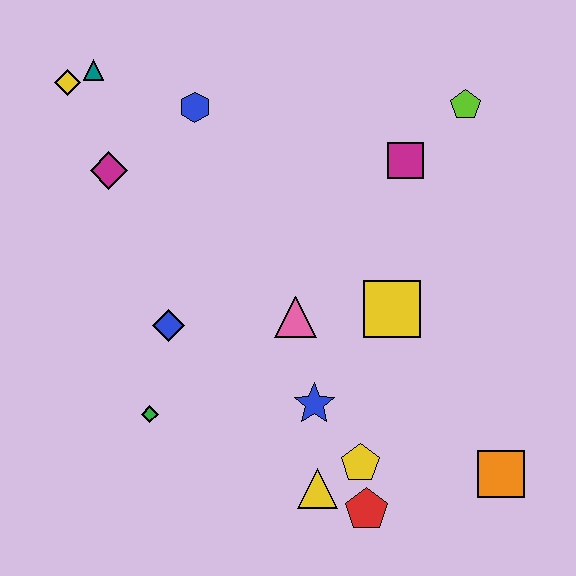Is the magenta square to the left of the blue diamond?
No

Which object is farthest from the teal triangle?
The orange square is farthest from the teal triangle.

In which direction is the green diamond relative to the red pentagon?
The green diamond is to the left of the red pentagon.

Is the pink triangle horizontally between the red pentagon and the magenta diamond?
Yes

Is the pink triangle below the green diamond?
No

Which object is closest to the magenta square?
The lime pentagon is closest to the magenta square.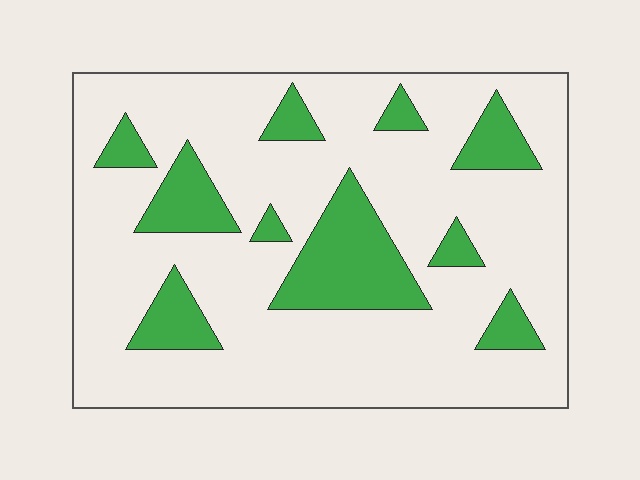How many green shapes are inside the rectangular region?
10.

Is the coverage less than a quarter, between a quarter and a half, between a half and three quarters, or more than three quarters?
Less than a quarter.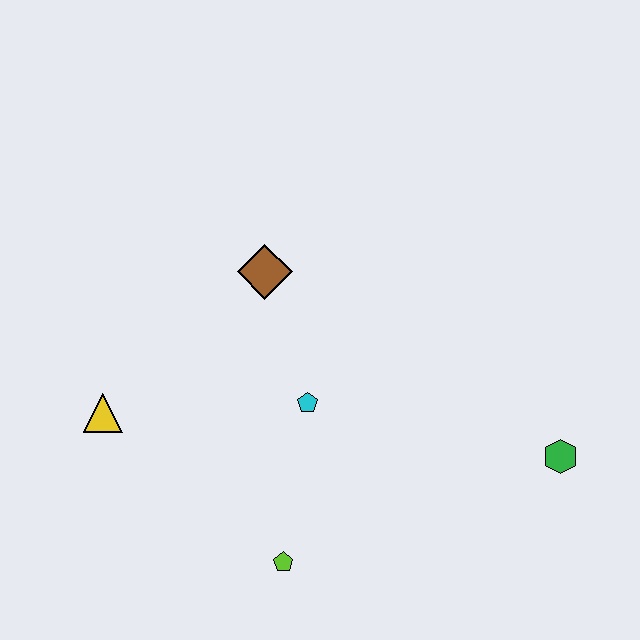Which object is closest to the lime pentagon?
The cyan pentagon is closest to the lime pentagon.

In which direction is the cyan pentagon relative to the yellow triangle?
The cyan pentagon is to the right of the yellow triangle.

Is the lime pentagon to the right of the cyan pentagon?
No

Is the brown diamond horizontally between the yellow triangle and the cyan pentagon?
Yes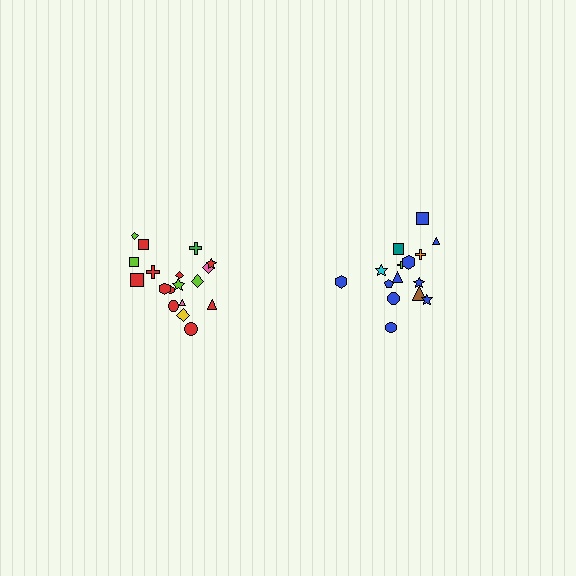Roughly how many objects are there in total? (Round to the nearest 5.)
Roughly 35 objects in total.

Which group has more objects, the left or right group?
The left group.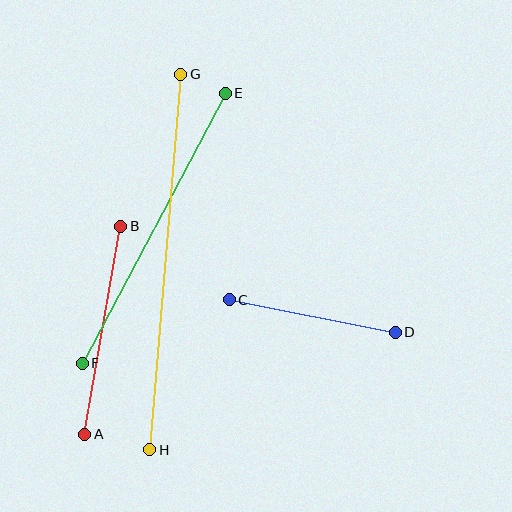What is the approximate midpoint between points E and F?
The midpoint is at approximately (154, 228) pixels.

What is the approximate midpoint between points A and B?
The midpoint is at approximately (103, 330) pixels.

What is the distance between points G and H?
The distance is approximately 377 pixels.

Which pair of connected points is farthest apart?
Points G and H are farthest apart.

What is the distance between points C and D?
The distance is approximately 169 pixels.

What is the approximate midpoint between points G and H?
The midpoint is at approximately (165, 262) pixels.